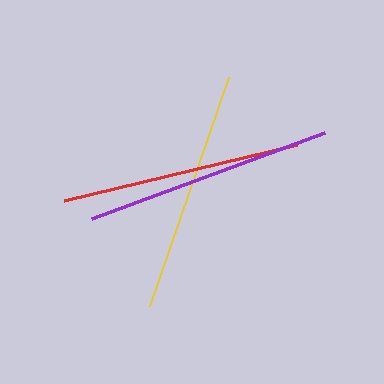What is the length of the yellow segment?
The yellow segment is approximately 242 pixels long.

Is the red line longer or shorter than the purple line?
The purple line is longer than the red line.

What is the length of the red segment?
The red segment is approximately 240 pixels long.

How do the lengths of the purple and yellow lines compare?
The purple and yellow lines are approximately the same length.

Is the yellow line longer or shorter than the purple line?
The purple line is longer than the yellow line.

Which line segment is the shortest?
The red line is the shortest at approximately 240 pixels.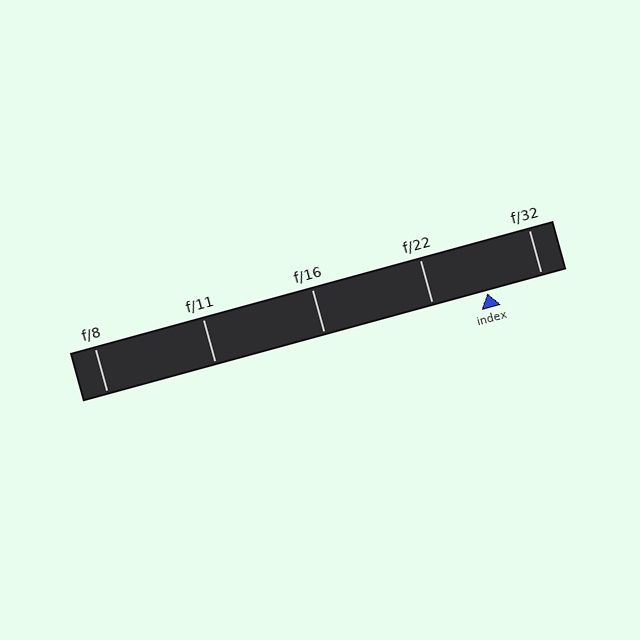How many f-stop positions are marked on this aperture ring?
There are 5 f-stop positions marked.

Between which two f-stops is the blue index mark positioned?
The index mark is between f/22 and f/32.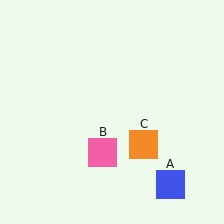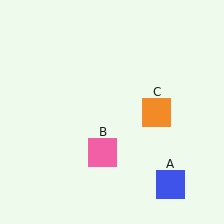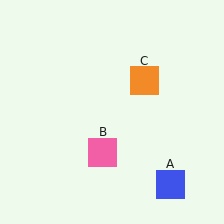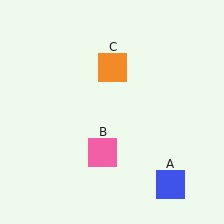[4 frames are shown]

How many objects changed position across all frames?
1 object changed position: orange square (object C).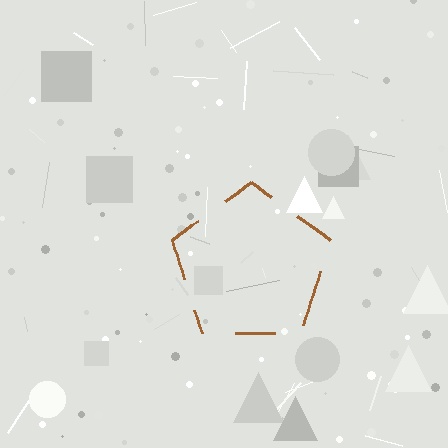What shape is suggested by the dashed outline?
The dashed outline suggests a pentagon.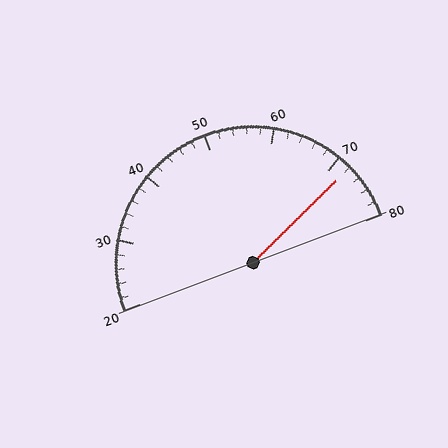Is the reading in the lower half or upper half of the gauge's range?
The reading is in the upper half of the range (20 to 80).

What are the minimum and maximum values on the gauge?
The gauge ranges from 20 to 80.